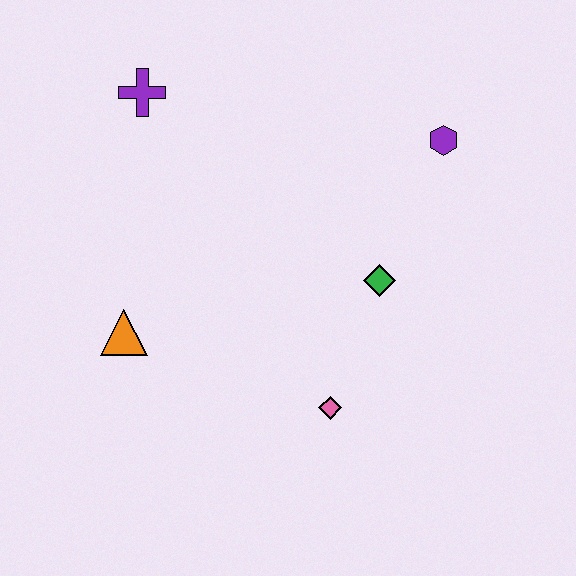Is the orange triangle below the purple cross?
Yes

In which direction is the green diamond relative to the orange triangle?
The green diamond is to the right of the orange triangle.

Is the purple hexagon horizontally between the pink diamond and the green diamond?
No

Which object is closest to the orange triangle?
The pink diamond is closest to the orange triangle.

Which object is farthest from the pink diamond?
The purple cross is farthest from the pink diamond.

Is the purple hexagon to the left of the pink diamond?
No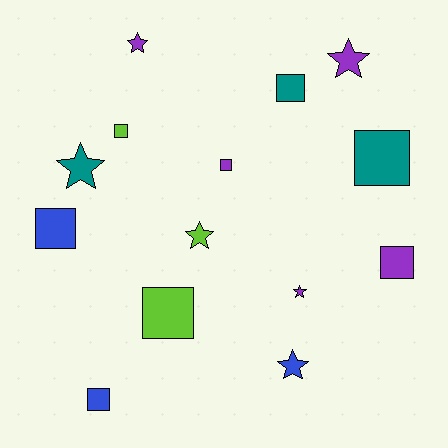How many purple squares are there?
There are 2 purple squares.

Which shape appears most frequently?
Square, with 8 objects.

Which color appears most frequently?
Purple, with 5 objects.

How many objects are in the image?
There are 14 objects.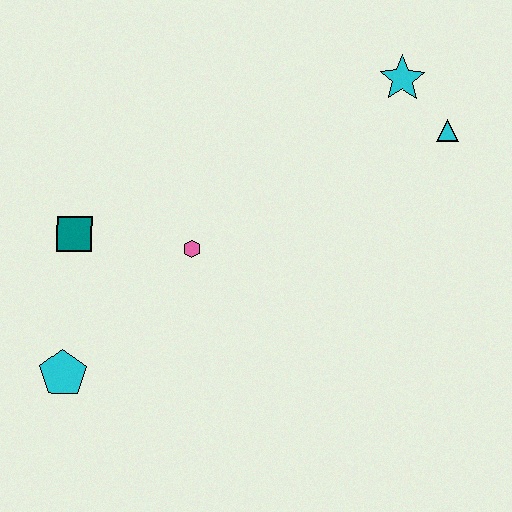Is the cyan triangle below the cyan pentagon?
No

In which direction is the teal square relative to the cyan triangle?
The teal square is to the left of the cyan triangle.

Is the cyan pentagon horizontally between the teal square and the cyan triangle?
No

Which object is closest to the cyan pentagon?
The teal square is closest to the cyan pentagon.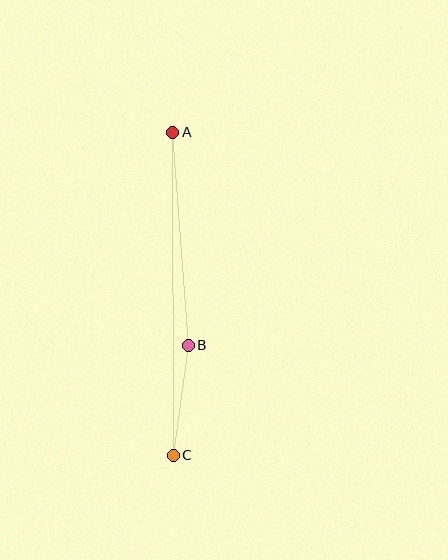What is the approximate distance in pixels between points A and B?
The distance between A and B is approximately 214 pixels.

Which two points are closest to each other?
Points B and C are closest to each other.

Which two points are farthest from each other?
Points A and C are farthest from each other.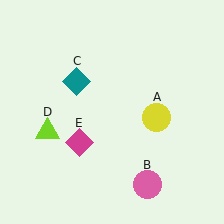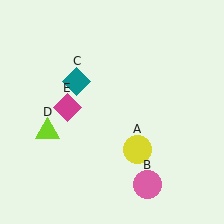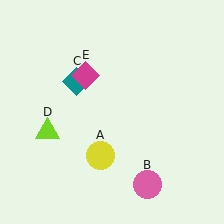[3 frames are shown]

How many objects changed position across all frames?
2 objects changed position: yellow circle (object A), magenta diamond (object E).